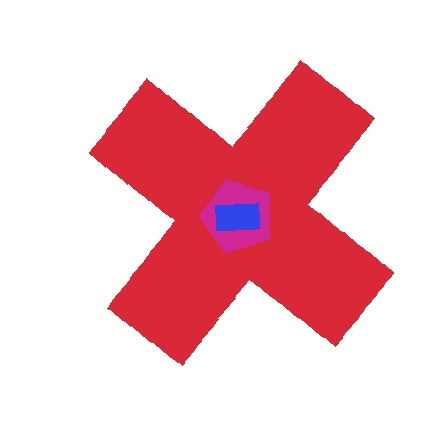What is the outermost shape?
The red cross.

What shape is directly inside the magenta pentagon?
The blue rectangle.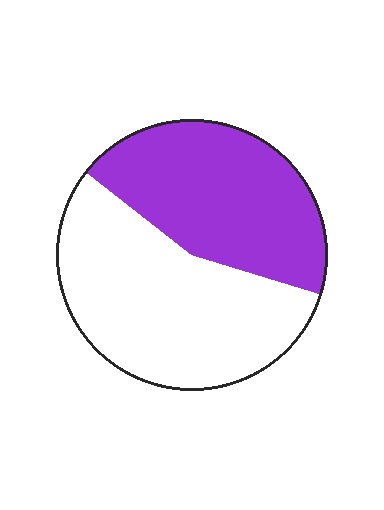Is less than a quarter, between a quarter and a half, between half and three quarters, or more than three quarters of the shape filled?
Between a quarter and a half.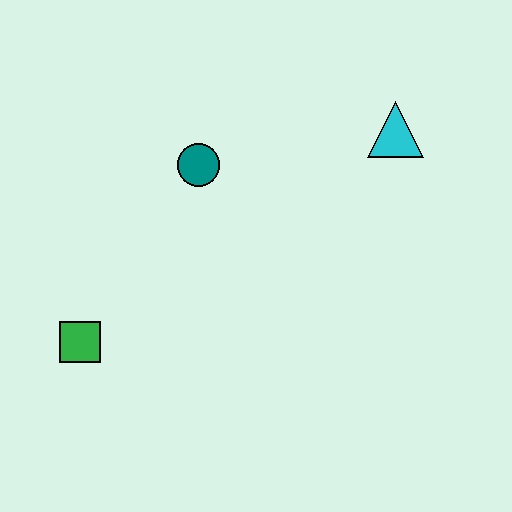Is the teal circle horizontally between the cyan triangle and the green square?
Yes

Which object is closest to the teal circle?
The cyan triangle is closest to the teal circle.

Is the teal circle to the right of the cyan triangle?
No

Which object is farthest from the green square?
The cyan triangle is farthest from the green square.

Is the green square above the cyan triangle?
No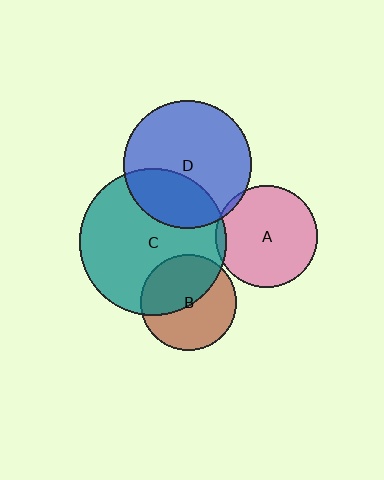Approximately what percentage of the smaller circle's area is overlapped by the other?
Approximately 45%.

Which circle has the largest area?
Circle C (teal).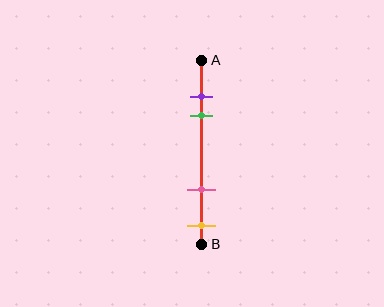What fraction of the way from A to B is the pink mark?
The pink mark is approximately 70% (0.7) of the way from A to B.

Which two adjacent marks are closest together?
The purple and green marks are the closest adjacent pair.